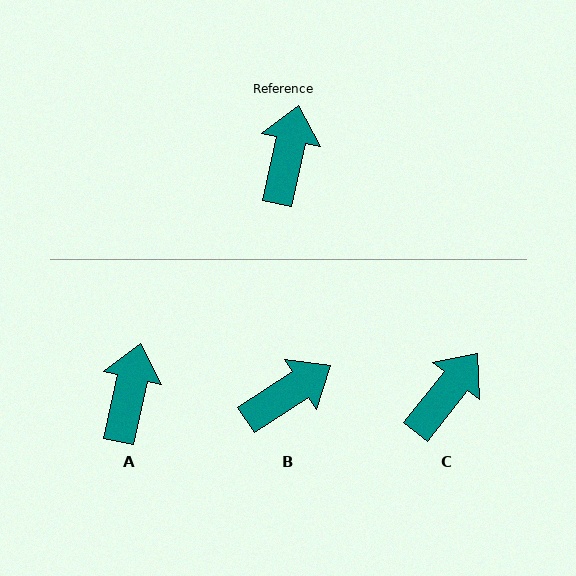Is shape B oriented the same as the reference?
No, it is off by about 44 degrees.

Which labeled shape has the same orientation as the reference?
A.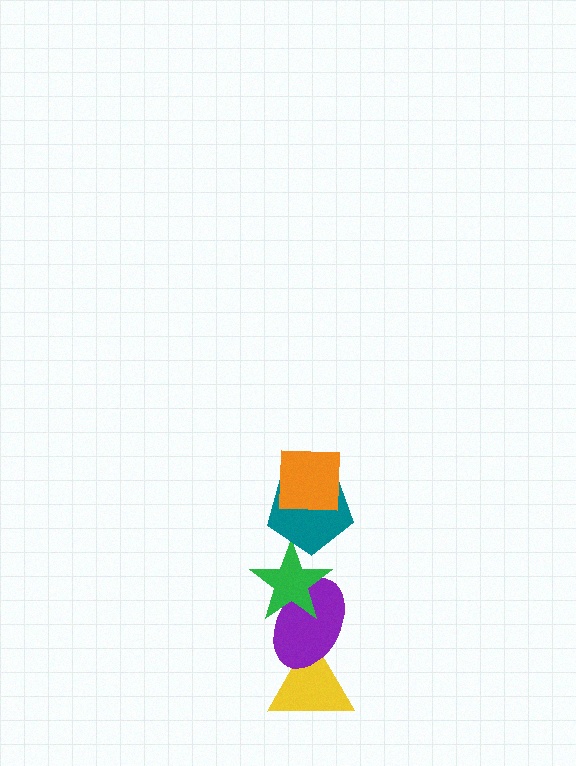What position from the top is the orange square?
The orange square is 1st from the top.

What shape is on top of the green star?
The teal pentagon is on top of the green star.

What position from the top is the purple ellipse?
The purple ellipse is 4th from the top.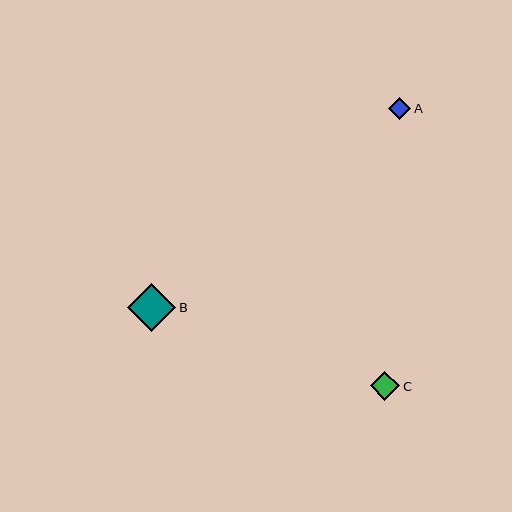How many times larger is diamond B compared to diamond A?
Diamond B is approximately 2.1 times the size of diamond A.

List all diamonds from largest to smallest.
From largest to smallest: B, C, A.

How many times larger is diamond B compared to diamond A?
Diamond B is approximately 2.1 times the size of diamond A.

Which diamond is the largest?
Diamond B is the largest with a size of approximately 48 pixels.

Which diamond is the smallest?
Diamond A is the smallest with a size of approximately 22 pixels.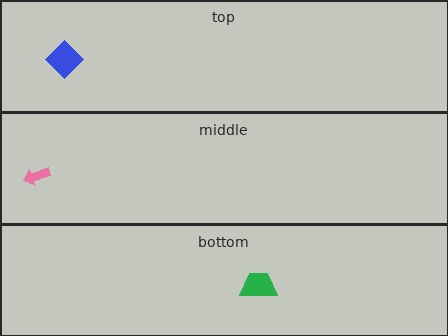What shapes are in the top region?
The blue diamond.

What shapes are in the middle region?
The pink arrow.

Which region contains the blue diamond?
The top region.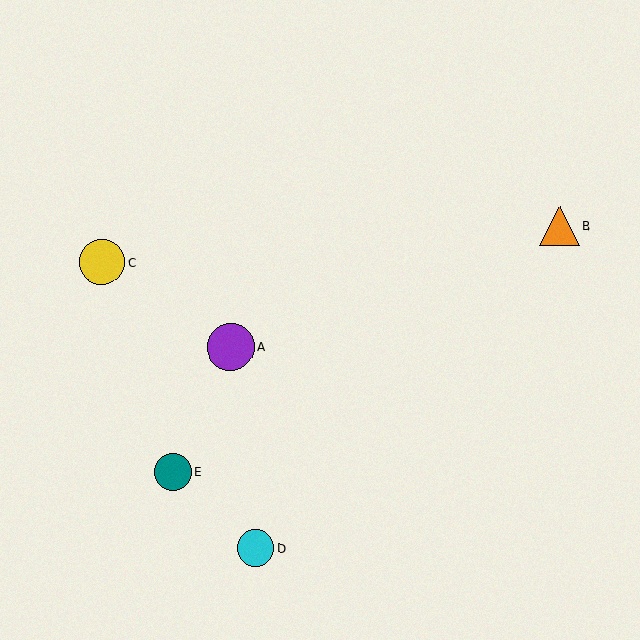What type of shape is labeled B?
Shape B is an orange triangle.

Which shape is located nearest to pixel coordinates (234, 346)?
The purple circle (labeled A) at (231, 347) is nearest to that location.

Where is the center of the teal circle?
The center of the teal circle is at (173, 472).